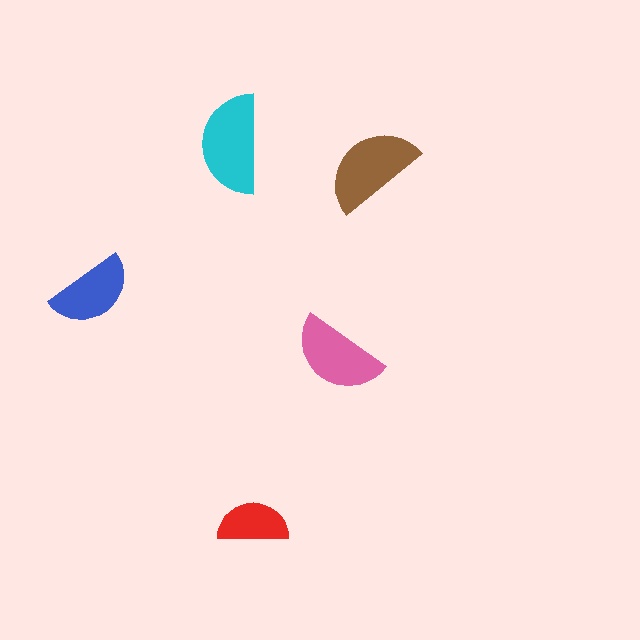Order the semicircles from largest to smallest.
the cyan one, the brown one, the pink one, the blue one, the red one.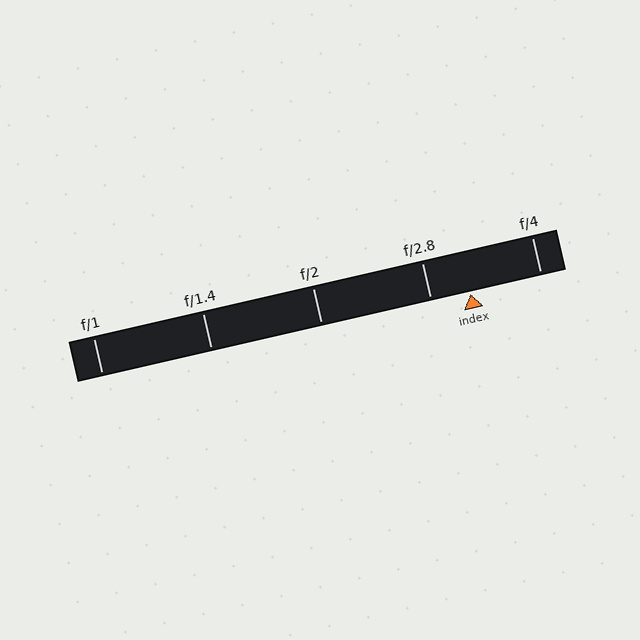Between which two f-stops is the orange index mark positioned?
The index mark is between f/2.8 and f/4.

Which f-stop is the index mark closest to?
The index mark is closest to f/2.8.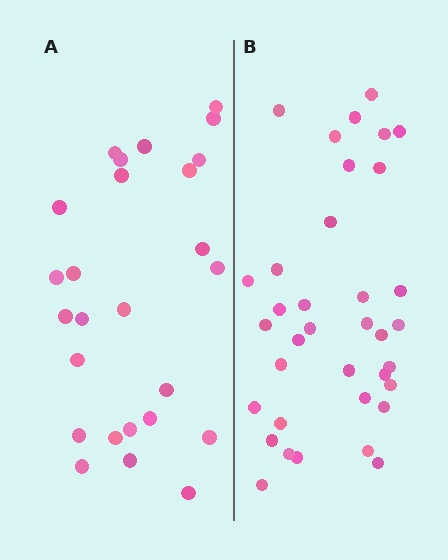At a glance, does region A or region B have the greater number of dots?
Region B (the right region) has more dots.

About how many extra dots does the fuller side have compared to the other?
Region B has roughly 10 or so more dots than region A.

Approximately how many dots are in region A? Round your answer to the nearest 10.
About 30 dots. (The exact count is 26, which rounds to 30.)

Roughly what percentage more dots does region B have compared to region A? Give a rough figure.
About 40% more.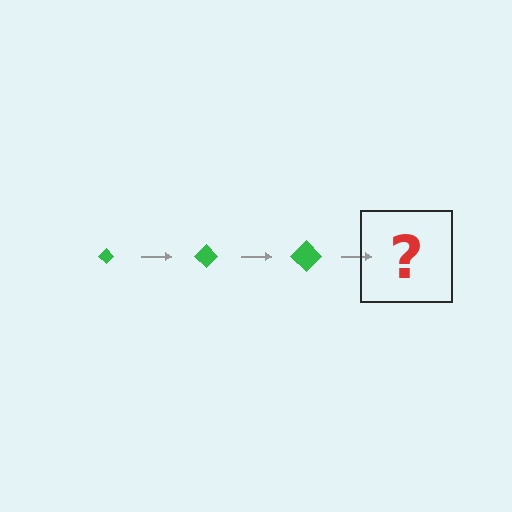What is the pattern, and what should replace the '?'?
The pattern is that the diamond gets progressively larger each step. The '?' should be a green diamond, larger than the previous one.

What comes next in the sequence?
The next element should be a green diamond, larger than the previous one.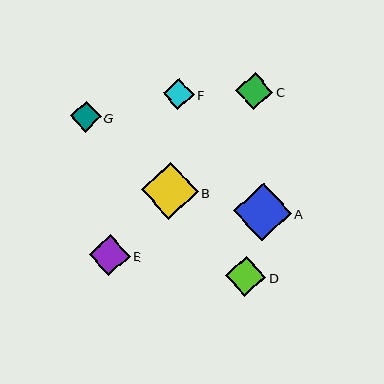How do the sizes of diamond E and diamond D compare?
Diamond E and diamond D are approximately the same size.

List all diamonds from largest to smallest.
From largest to smallest: A, B, E, D, C, G, F.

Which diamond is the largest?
Diamond A is the largest with a size of approximately 58 pixels.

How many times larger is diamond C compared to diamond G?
Diamond C is approximately 1.2 times the size of diamond G.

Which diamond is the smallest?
Diamond F is the smallest with a size of approximately 31 pixels.